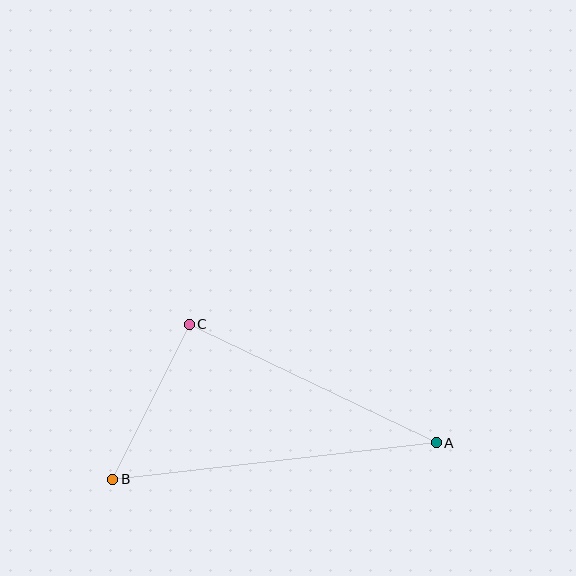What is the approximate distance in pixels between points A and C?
The distance between A and C is approximately 274 pixels.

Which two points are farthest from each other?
Points A and B are farthest from each other.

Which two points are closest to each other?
Points B and C are closest to each other.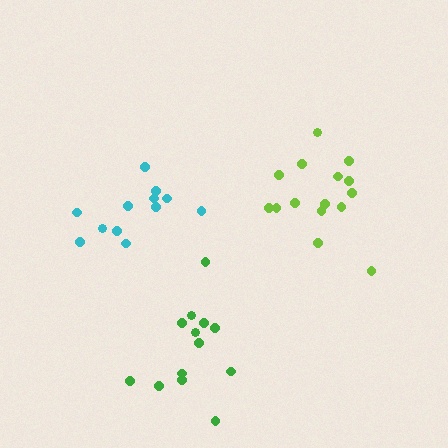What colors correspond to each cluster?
The clusters are colored: cyan, lime, green.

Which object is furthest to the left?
The cyan cluster is leftmost.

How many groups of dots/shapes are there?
There are 3 groups.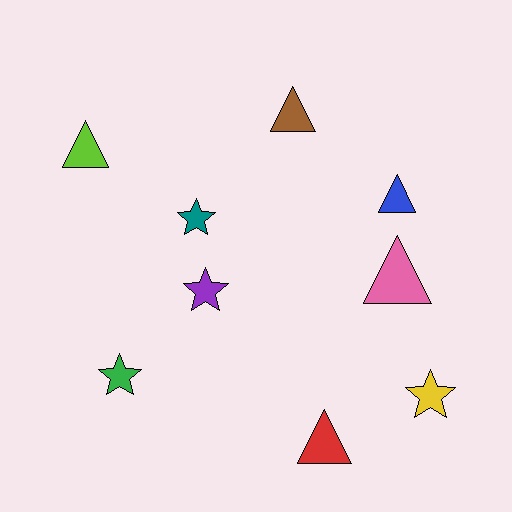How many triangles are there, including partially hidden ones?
There are 5 triangles.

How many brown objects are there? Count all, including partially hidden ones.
There is 1 brown object.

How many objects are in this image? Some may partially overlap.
There are 9 objects.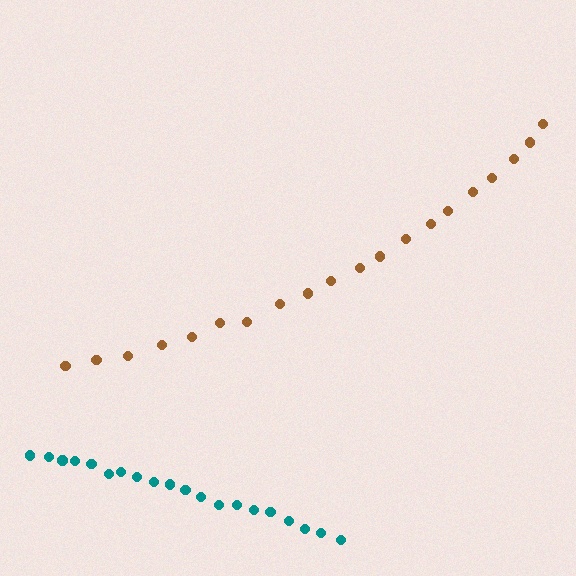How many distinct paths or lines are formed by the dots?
There are 2 distinct paths.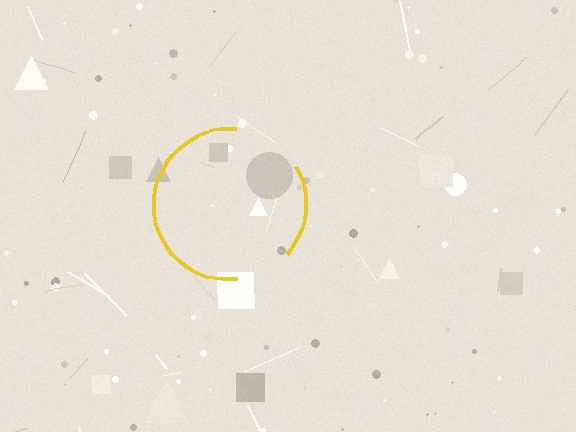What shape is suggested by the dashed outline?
The dashed outline suggests a circle.